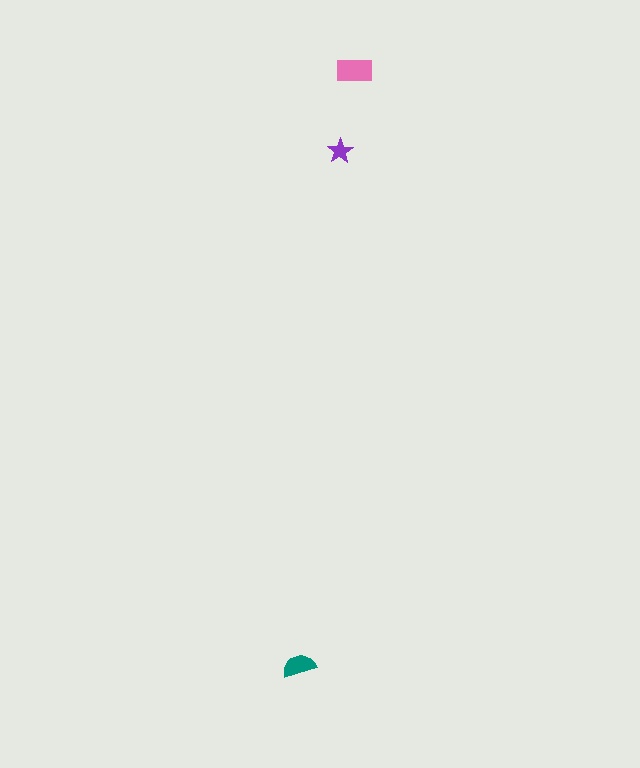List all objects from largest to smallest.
The pink rectangle, the teal semicircle, the purple star.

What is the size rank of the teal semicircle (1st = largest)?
2nd.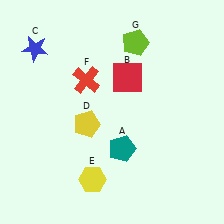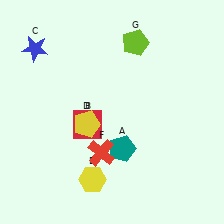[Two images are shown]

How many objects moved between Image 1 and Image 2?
2 objects moved between the two images.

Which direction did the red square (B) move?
The red square (B) moved down.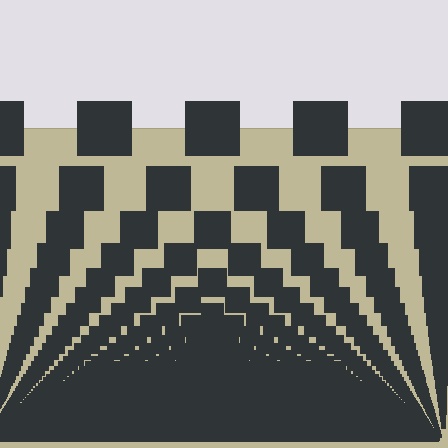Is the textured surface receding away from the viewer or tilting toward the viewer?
The surface appears to tilt toward the viewer. Texture elements get larger and sparser toward the top.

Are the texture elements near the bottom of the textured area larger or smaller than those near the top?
Smaller. The gradient is inverted — elements near the bottom are smaller and denser.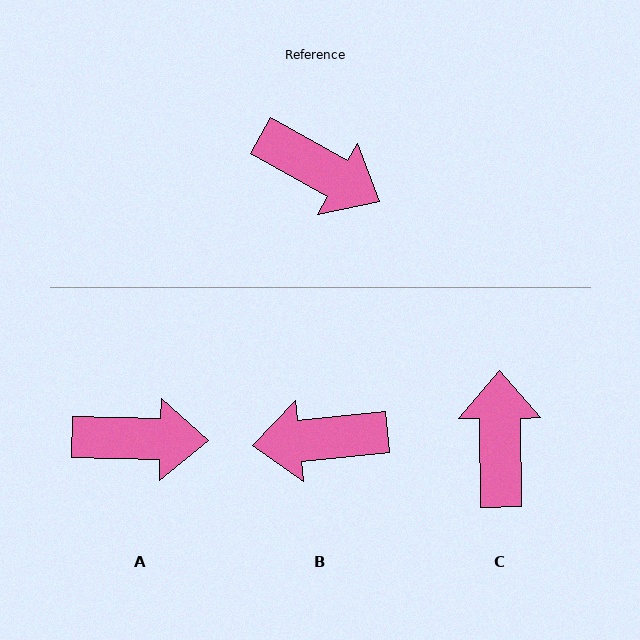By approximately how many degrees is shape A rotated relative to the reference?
Approximately 28 degrees counter-clockwise.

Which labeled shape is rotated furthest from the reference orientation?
B, about 145 degrees away.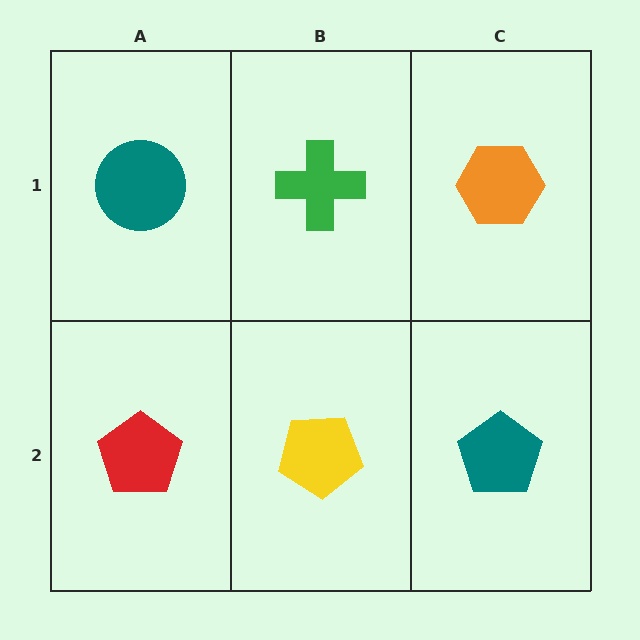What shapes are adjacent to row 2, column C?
An orange hexagon (row 1, column C), a yellow pentagon (row 2, column B).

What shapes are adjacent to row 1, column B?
A yellow pentagon (row 2, column B), a teal circle (row 1, column A), an orange hexagon (row 1, column C).